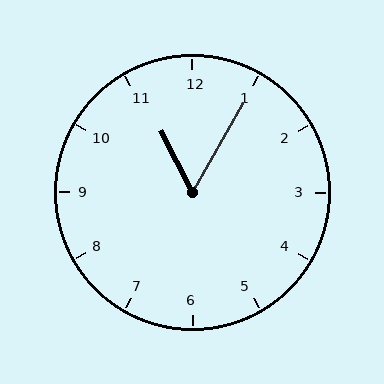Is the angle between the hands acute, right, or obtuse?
It is acute.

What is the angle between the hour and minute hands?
Approximately 58 degrees.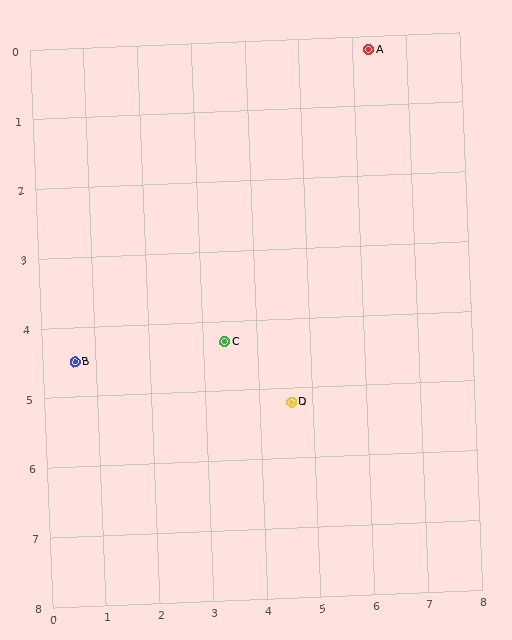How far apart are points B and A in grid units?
Points B and A are about 7.1 grid units apart.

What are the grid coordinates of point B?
Point B is at approximately (0.6, 4.5).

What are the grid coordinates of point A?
Point A is at approximately (6.3, 0.2).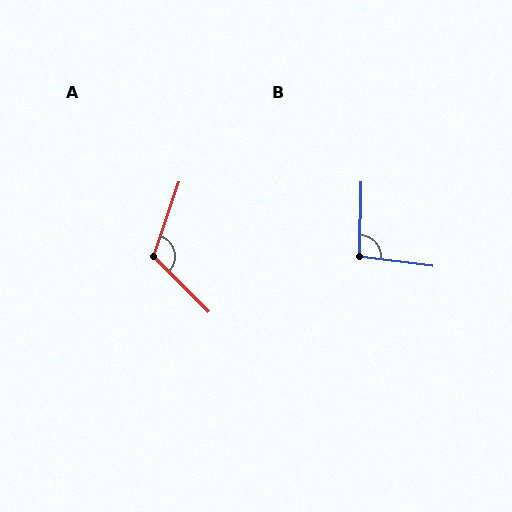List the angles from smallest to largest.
B (96°), A (117°).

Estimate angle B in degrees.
Approximately 96 degrees.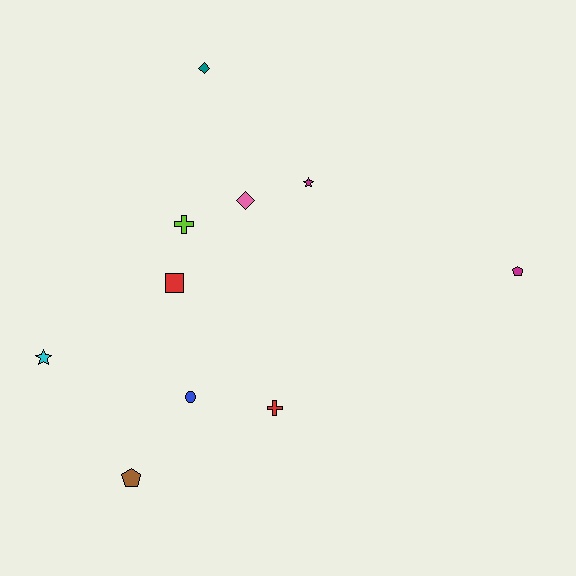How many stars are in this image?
There are 2 stars.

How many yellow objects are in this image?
There are no yellow objects.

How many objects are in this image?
There are 10 objects.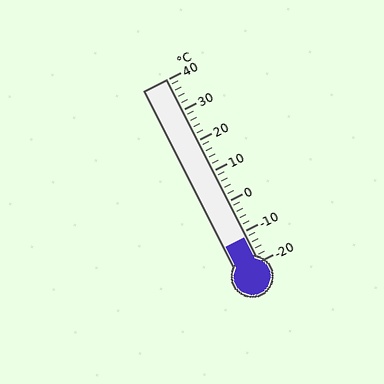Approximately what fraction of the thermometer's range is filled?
The thermometer is filled to approximately 15% of its range.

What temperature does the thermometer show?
The thermometer shows approximately -12°C.